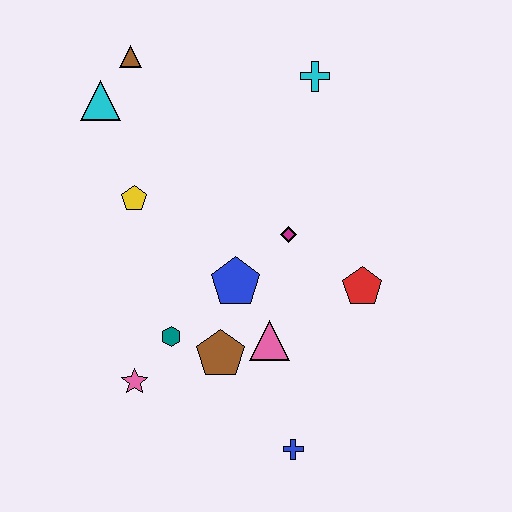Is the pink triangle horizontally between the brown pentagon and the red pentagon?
Yes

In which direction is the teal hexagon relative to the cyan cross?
The teal hexagon is below the cyan cross.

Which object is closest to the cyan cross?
The magenta diamond is closest to the cyan cross.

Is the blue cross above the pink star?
No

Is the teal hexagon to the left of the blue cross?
Yes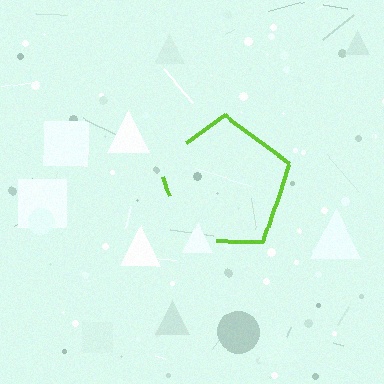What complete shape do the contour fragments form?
The contour fragments form a pentagon.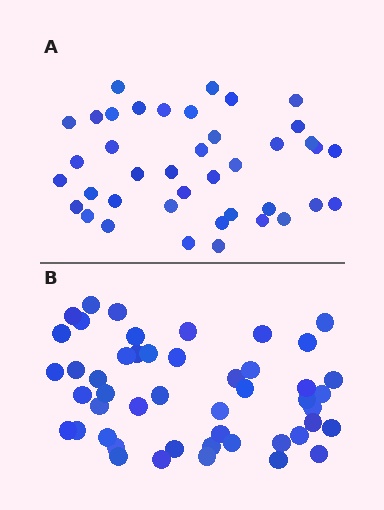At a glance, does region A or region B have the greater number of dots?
Region B (the bottom region) has more dots.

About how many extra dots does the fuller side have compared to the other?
Region B has roughly 8 or so more dots than region A.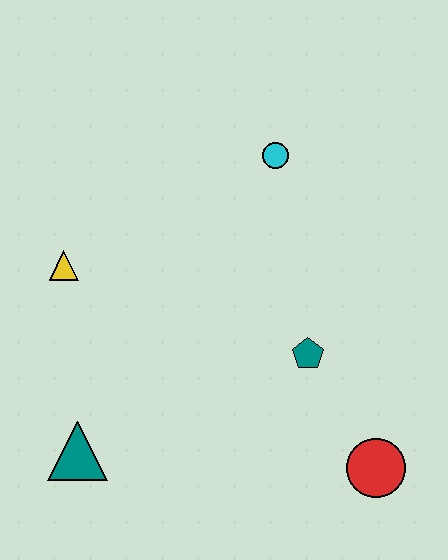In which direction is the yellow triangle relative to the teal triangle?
The yellow triangle is above the teal triangle.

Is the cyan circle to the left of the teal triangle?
No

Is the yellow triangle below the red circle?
No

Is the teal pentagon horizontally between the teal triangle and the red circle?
Yes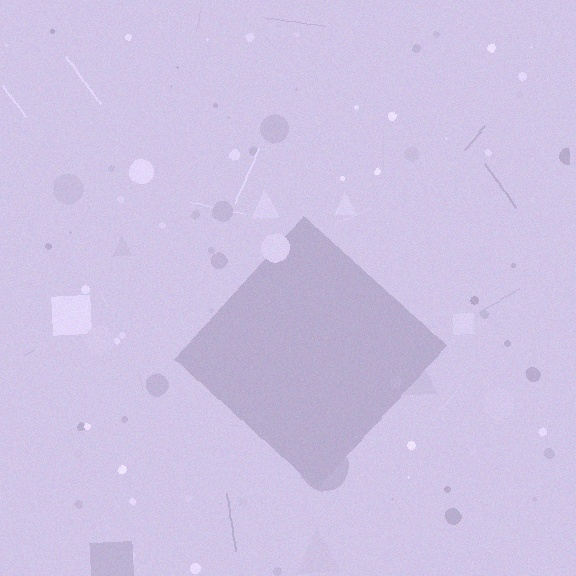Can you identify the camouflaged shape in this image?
The camouflaged shape is a diamond.